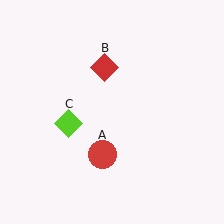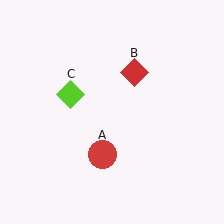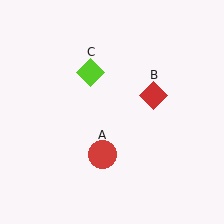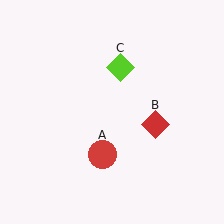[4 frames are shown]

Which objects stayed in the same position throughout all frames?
Red circle (object A) remained stationary.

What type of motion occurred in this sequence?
The red diamond (object B), lime diamond (object C) rotated clockwise around the center of the scene.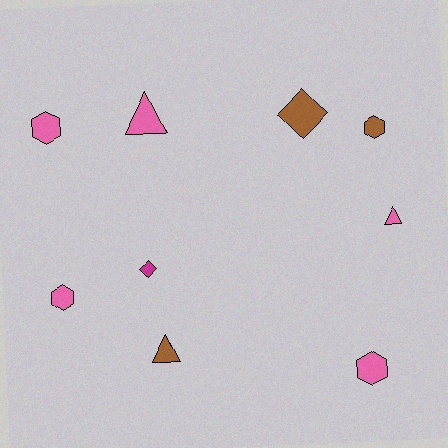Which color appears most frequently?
Pink, with 5 objects.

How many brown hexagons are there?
There is 1 brown hexagon.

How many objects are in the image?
There are 9 objects.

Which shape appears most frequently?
Hexagon, with 4 objects.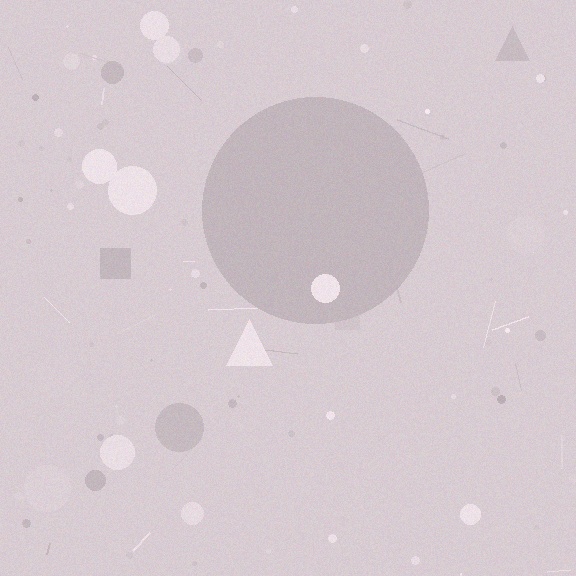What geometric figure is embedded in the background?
A circle is embedded in the background.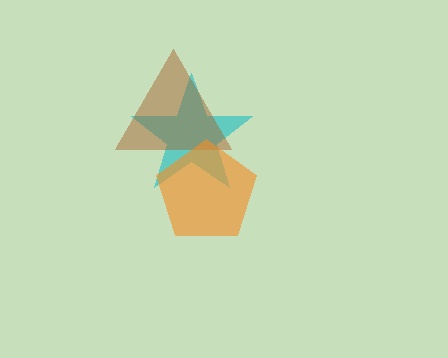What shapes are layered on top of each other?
The layered shapes are: a cyan star, a brown triangle, an orange pentagon.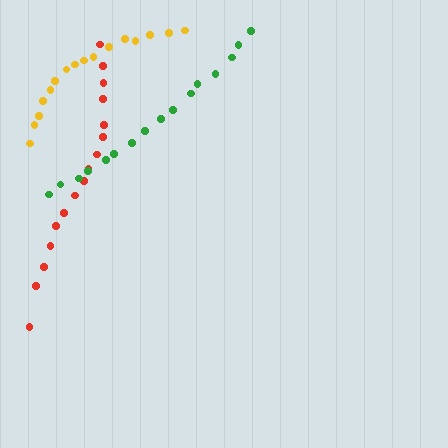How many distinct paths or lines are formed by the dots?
There are 3 distinct paths.